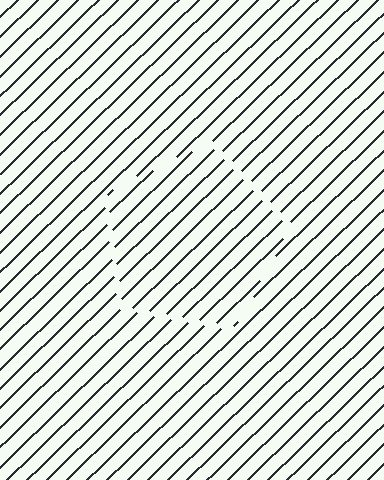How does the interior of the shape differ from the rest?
The interior of the shape contains the same grating, shifted by half a period — the contour is defined by the phase discontinuity where line-ends from the inner and outer gratings abut.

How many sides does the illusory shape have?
5 sides — the line-ends trace a pentagon.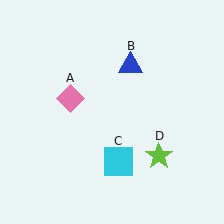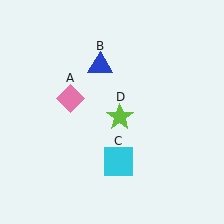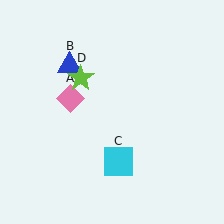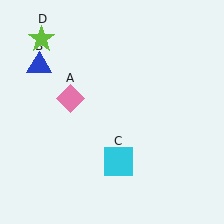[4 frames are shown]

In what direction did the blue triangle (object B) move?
The blue triangle (object B) moved left.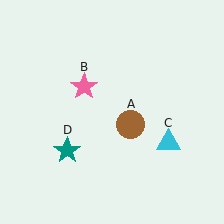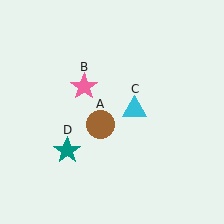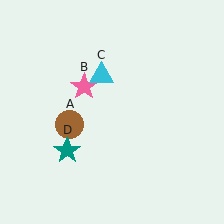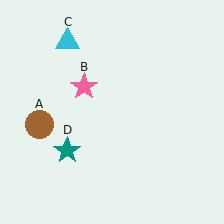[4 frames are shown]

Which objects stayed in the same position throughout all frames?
Pink star (object B) and teal star (object D) remained stationary.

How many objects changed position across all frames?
2 objects changed position: brown circle (object A), cyan triangle (object C).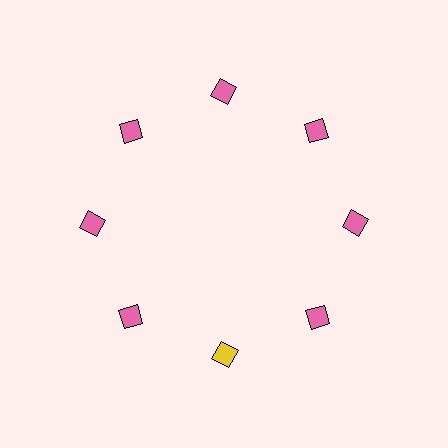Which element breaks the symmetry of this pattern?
The yellow diamond at roughly the 6 o'clock position breaks the symmetry. All other shapes are pink diamonds.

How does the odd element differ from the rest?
It has a different color: yellow instead of pink.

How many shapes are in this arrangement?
There are 8 shapes arranged in a ring pattern.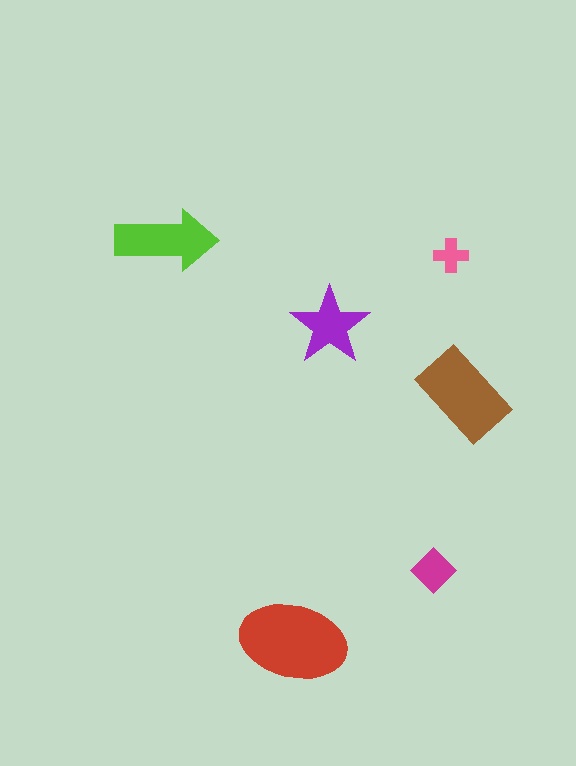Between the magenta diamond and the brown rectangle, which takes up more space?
The brown rectangle.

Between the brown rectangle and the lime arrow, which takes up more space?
The brown rectangle.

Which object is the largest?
The red ellipse.